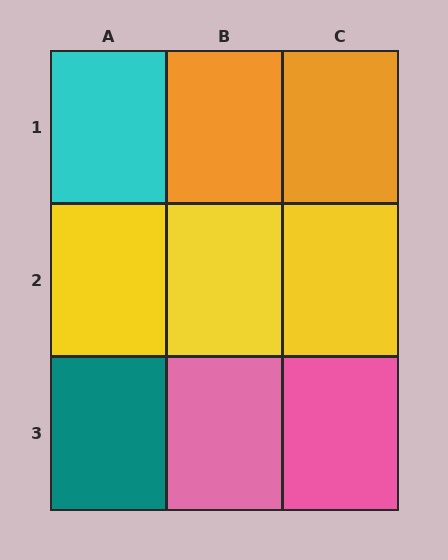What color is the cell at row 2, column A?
Yellow.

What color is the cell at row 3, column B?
Pink.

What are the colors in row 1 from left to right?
Cyan, orange, orange.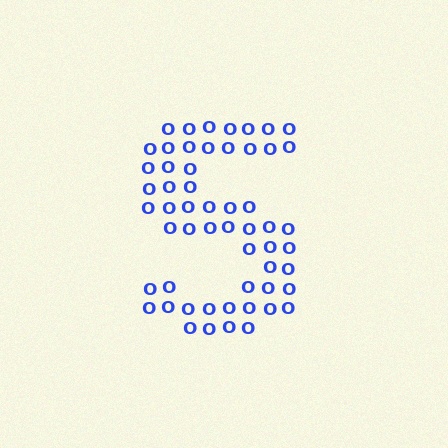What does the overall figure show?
The overall figure shows the letter S.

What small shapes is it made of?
It is made of small letter O's.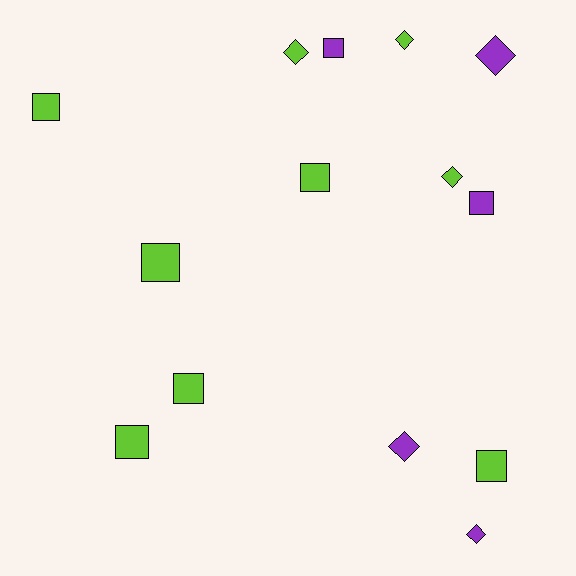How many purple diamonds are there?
There are 3 purple diamonds.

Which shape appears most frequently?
Square, with 8 objects.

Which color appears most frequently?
Lime, with 9 objects.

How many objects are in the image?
There are 14 objects.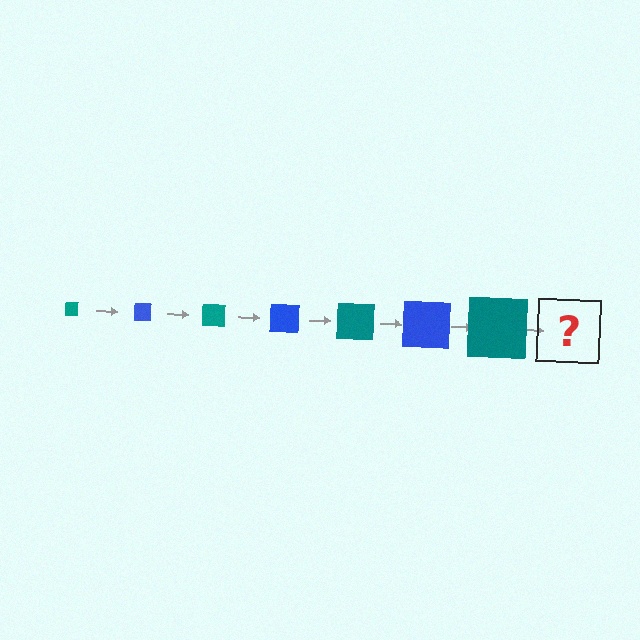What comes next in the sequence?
The next element should be a blue square, larger than the previous one.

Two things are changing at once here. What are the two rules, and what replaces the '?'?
The two rules are that the square grows larger each step and the color cycles through teal and blue. The '?' should be a blue square, larger than the previous one.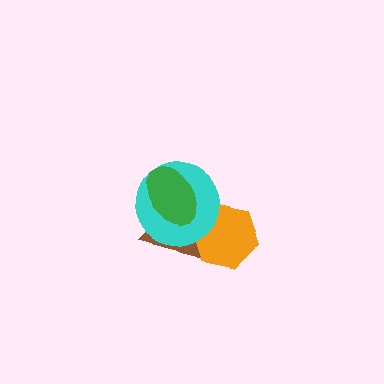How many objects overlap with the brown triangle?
3 objects overlap with the brown triangle.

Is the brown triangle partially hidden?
Yes, it is partially covered by another shape.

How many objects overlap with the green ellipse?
2 objects overlap with the green ellipse.